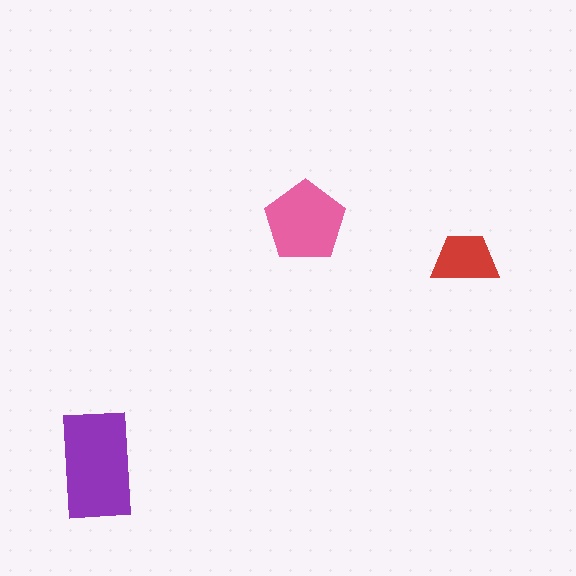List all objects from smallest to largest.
The red trapezoid, the pink pentagon, the purple rectangle.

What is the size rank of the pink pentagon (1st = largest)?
2nd.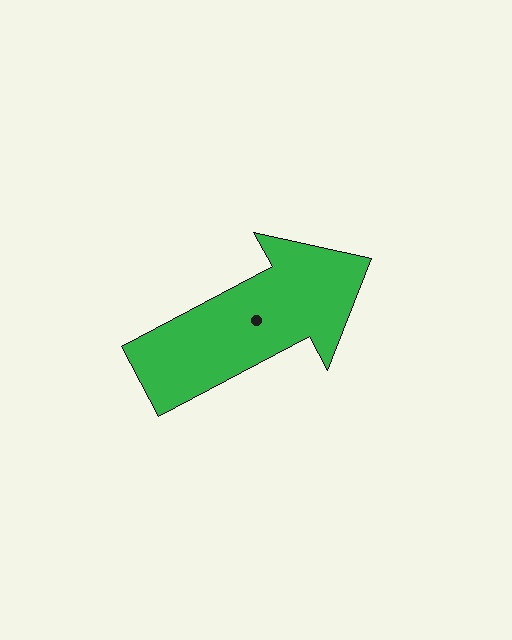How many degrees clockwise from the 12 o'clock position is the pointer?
Approximately 62 degrees.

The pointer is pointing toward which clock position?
Roughly 2 o'clock.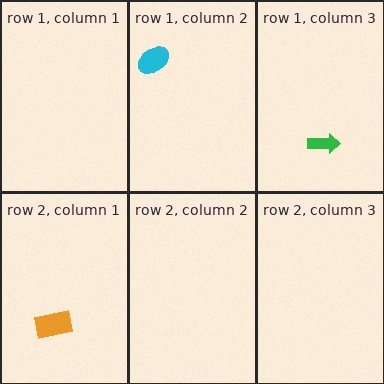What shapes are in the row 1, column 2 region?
The cyan ellipse.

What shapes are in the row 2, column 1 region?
The orange rectangle.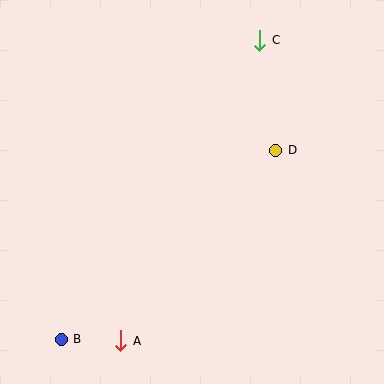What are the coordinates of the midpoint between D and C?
The midpoint between D and C is at (268, 95).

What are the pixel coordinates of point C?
Point C is at (260, 40).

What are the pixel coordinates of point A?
Point A is at (121, 341).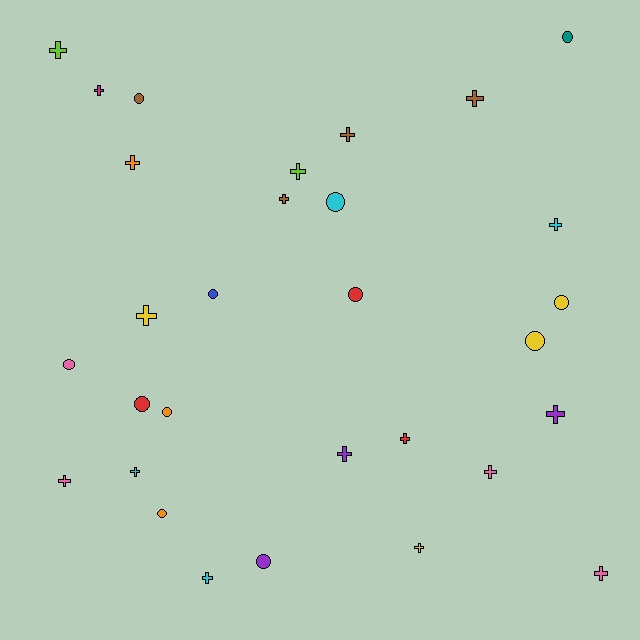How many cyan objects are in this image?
There are 4 cyan objects.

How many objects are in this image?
There are 30 objects.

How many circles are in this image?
There are 12 circles.